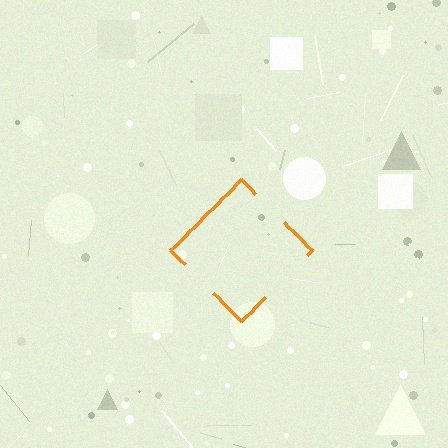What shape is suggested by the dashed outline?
The dashed outline suggests a diamond.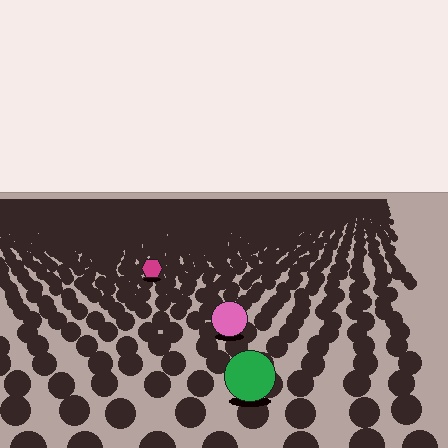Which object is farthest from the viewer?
The magenta hexagon is farthest from the viewer. It appears smaller and the ground texture around it is denser.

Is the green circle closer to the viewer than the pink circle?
Yes. The green circle is closer — you can tell from the texture gradient: the ground texture is coarser near it.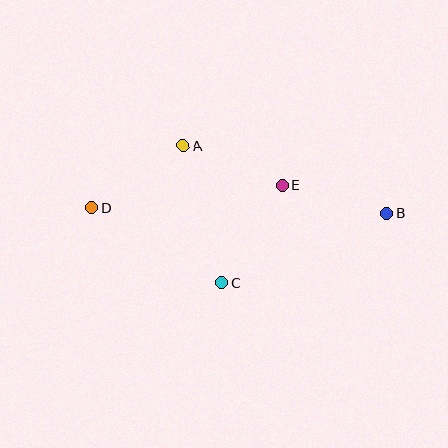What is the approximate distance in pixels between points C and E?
The distance between C and E is approximately 114 pixels.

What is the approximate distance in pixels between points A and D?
The distance between A and D is approximately 110 pixels.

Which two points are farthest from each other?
Points B and D are farthest from each other.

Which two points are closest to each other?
Points A and E are closest to each other.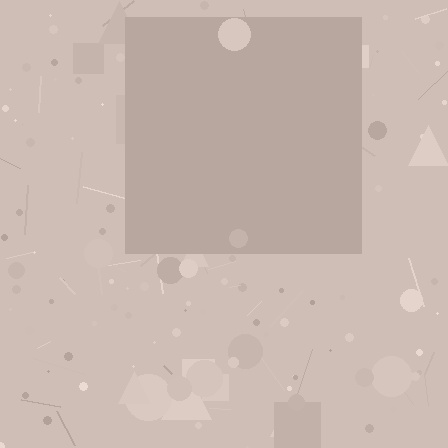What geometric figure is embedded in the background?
A square is embedded in the background.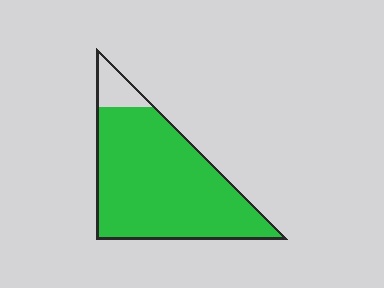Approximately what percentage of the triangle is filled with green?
Approximately 90%.